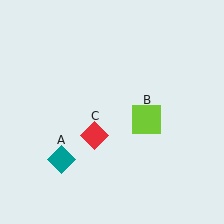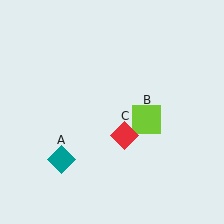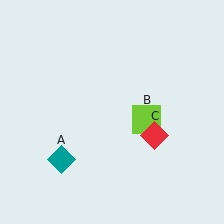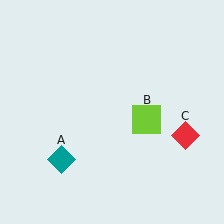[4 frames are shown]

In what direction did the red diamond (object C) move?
The red diamond (object C) moved right.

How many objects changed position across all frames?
1 object changed position: red diamond (object C).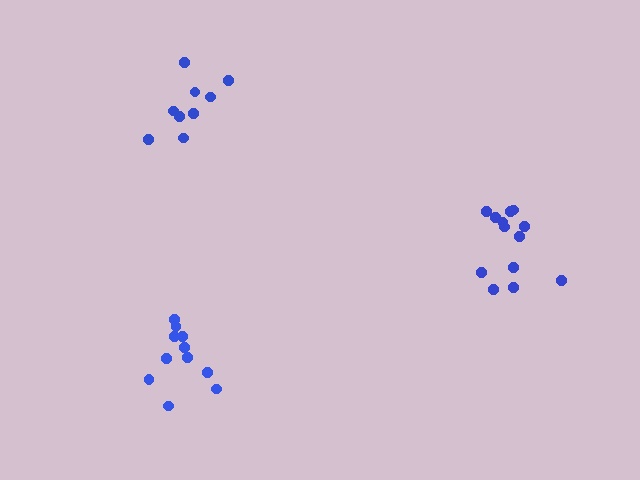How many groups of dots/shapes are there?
There are 3 groups.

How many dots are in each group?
Group 1: 11 dots, Group 2: 13 dots, Group 3: 9 dots (33 total).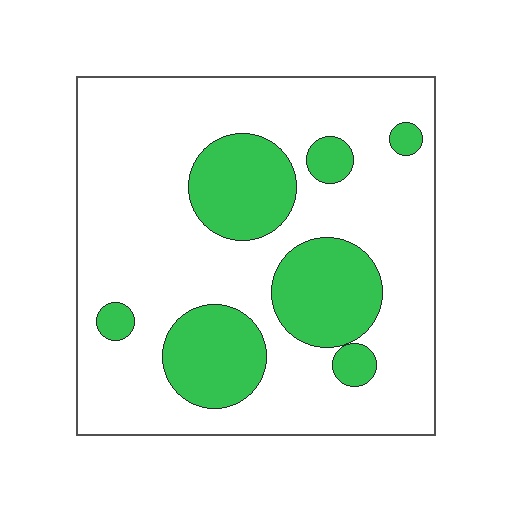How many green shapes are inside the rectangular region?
7.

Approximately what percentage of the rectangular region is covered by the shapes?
Approximately 25%.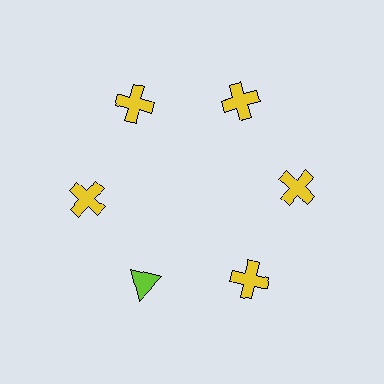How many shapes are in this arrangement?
There are 6 shapes arranged in a ring pattern.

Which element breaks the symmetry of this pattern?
The lime triangle at roughly the 7 o'clock position breaks the symmetry. All other shapes are yellow crosses.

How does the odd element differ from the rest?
It differs in both color (lime instead of yellow) and shape (triangle instead of cross).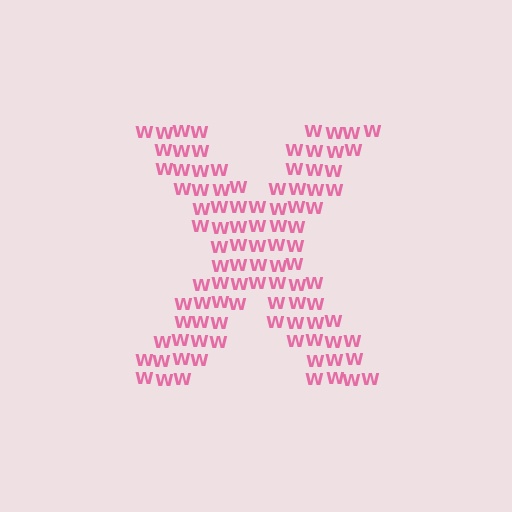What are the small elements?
The small elements are letter W's.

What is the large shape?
The large shape is the letter X.